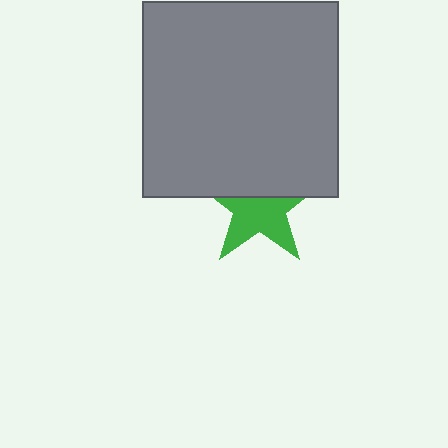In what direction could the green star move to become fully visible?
The green star could move down. That would shift it out from behind the gray square entirely.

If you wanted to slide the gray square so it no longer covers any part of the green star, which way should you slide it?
Slide it up — that is the most direct way to separate the two shapes.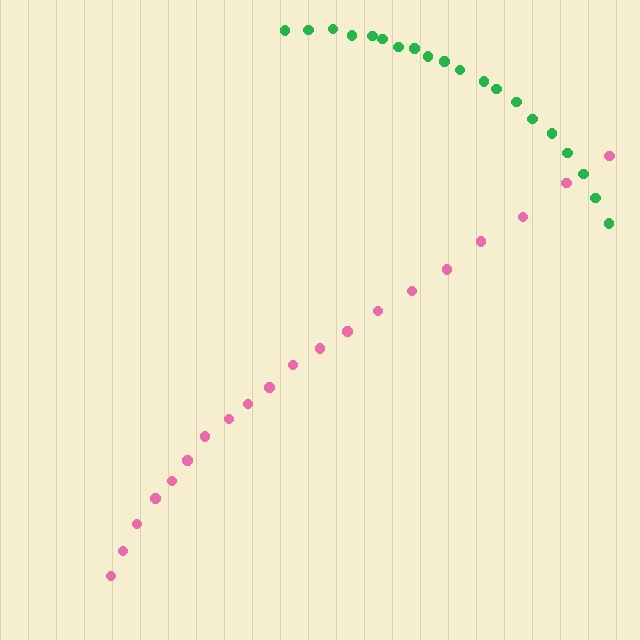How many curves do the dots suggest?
There are 2 distinct paths.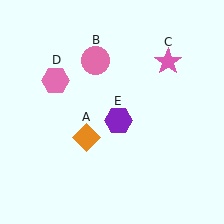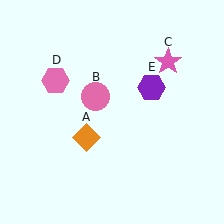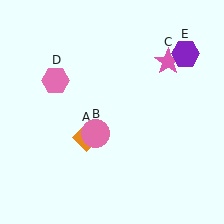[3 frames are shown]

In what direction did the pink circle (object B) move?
The pink circle (object B) moved down.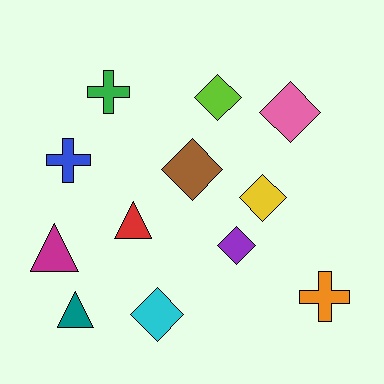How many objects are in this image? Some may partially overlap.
There are 12 objects.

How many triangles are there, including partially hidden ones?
There are 3 triangles.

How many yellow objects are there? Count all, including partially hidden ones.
There is 1 yellow object.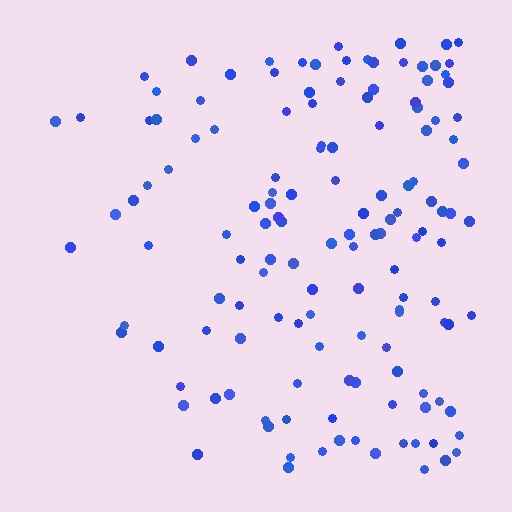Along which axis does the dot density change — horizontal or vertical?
Horizontal.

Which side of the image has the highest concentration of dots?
The right.